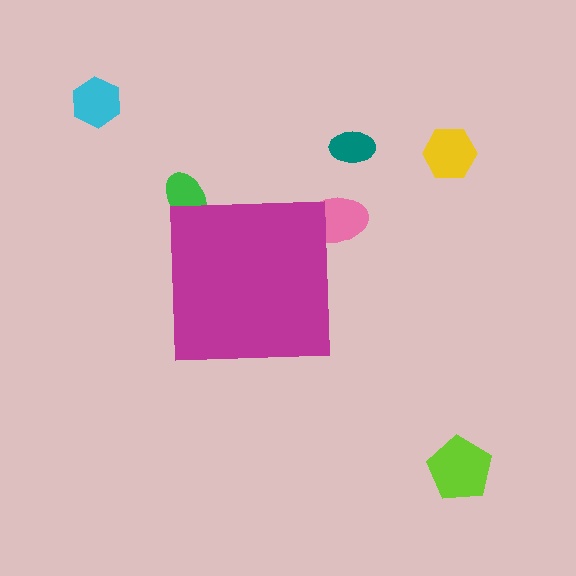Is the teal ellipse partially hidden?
No, the teal ellipse is fully visible.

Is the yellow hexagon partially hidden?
No, the yellow hexagon is fully visible.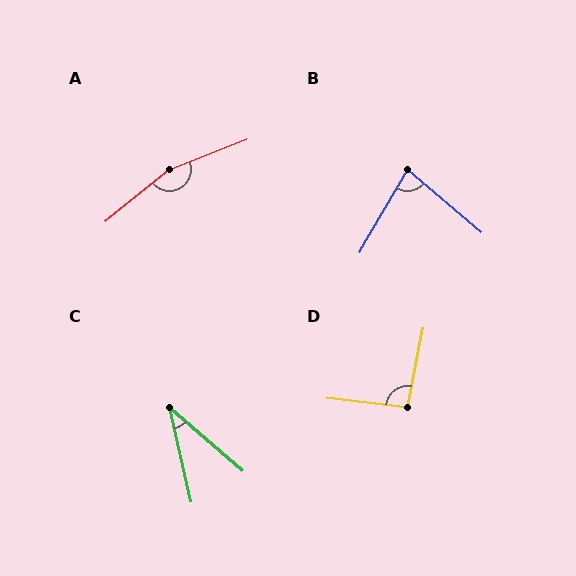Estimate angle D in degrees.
Approximately 94 degrees.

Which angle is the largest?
A, at approximately 162 degrees.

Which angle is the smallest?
C, at approximately 37 degrees.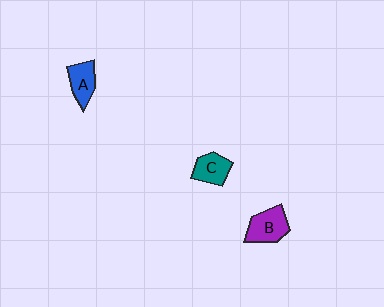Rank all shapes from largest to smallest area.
From largest to smallest: B (purple), C (teal), A (blue).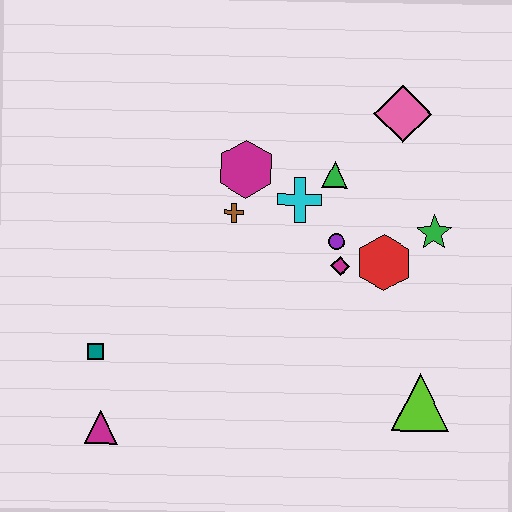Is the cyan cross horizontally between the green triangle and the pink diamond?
No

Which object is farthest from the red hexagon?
The magenta triangle is farthest from the red hexagon.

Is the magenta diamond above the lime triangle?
Yes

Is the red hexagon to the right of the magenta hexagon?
Yes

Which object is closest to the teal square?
The magenta triangle is closest to the teal square.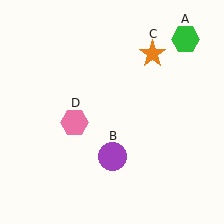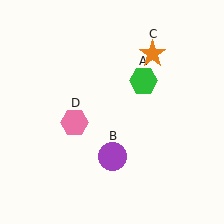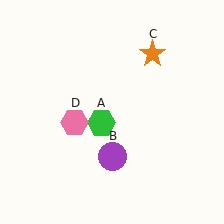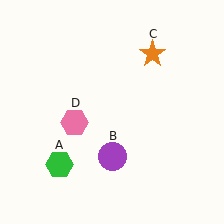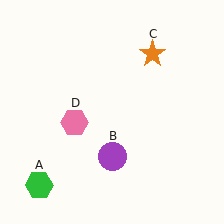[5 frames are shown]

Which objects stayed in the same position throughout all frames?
Purple circle (object B) and orange star (object C) and pink hexagon (object D) remained stationary.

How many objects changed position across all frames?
1 object changed position: green hexagon (object A).